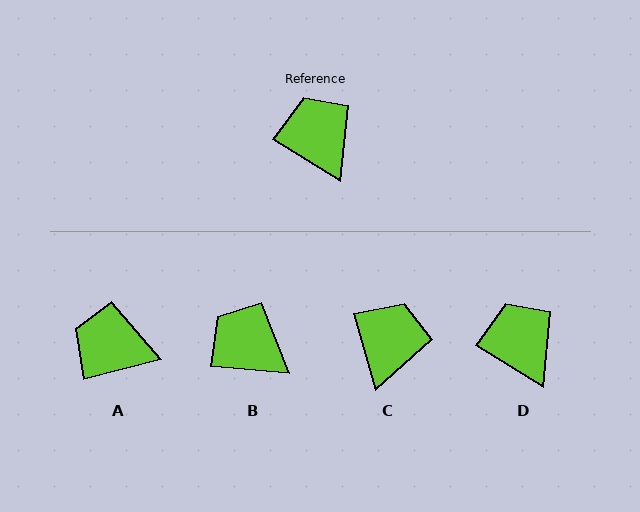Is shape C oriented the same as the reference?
No, it is off by about 43 degrees.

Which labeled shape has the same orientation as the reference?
D.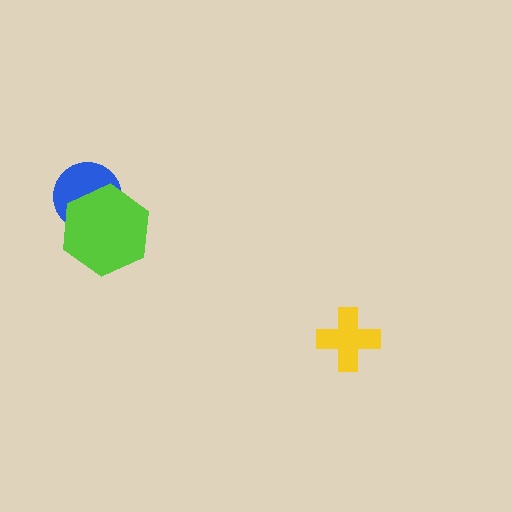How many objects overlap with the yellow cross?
0 objects overlap with the yellow cross.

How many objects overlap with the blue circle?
1 object overlaps with the blue circle.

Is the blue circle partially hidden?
Yes, it is partially covered by another shape.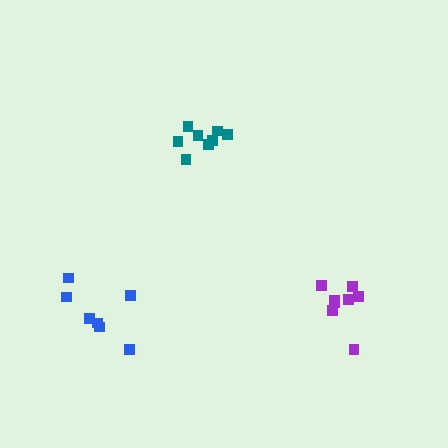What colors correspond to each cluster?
The clusters are colored: purple, teal, blue.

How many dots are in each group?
Group 1: 8 dots, Group 2: 8 dots, Group 3: 7 dots (23 total).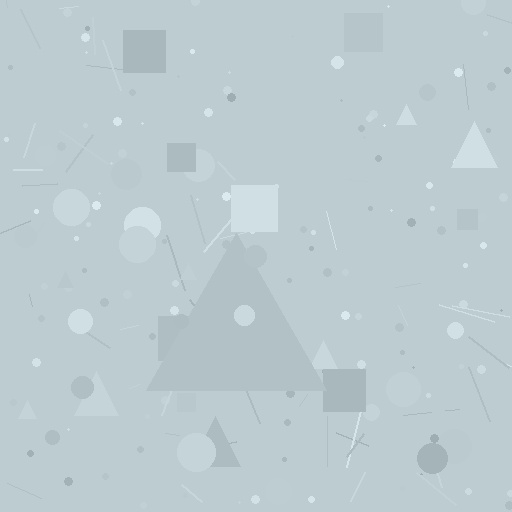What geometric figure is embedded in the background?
A triangle is embedded in the background.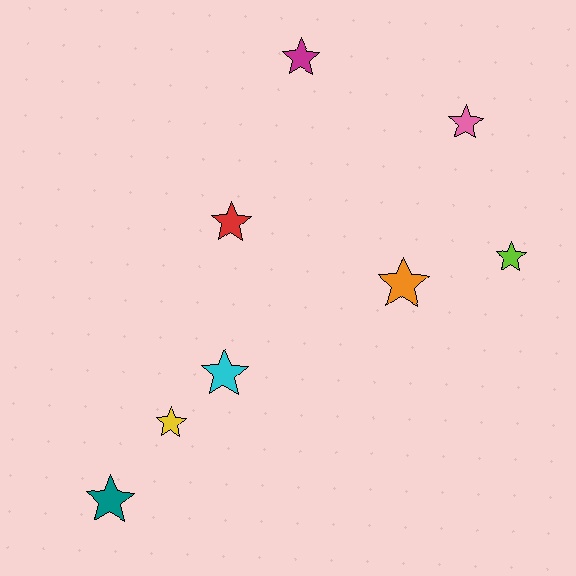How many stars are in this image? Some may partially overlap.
There are 8 stars.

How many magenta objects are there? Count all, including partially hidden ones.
There is 1 magenta object.